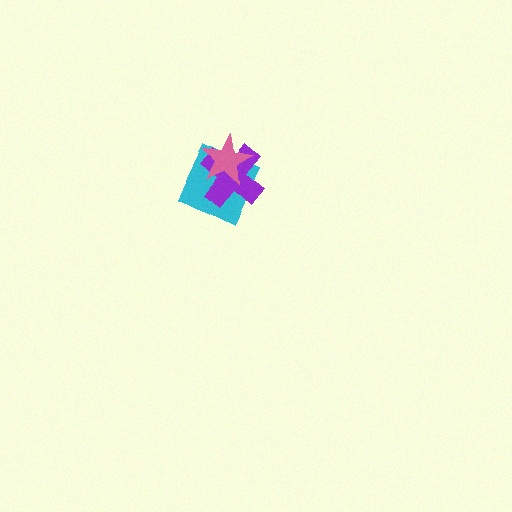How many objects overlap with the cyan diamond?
2 objects overlap with the cyan diamond.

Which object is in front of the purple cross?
The pink star is in front of the purple cross.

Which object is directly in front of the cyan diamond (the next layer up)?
The purple cross is directly in front of the cyan diamond.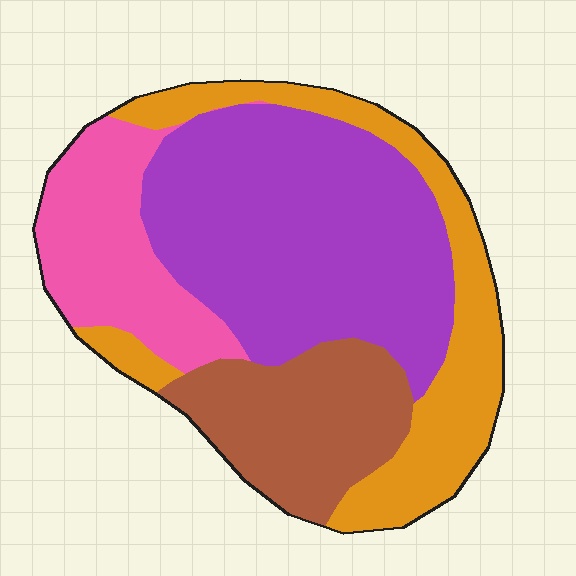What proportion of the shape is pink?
Pink takes up about one sixth (1/6) of the shape.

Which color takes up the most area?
Purple, at roughly 40%.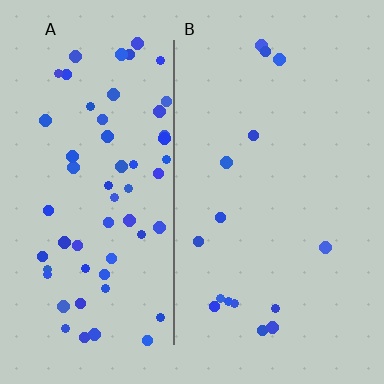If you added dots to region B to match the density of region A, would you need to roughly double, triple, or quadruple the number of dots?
Approximately quadruple.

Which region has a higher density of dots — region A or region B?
A (the left).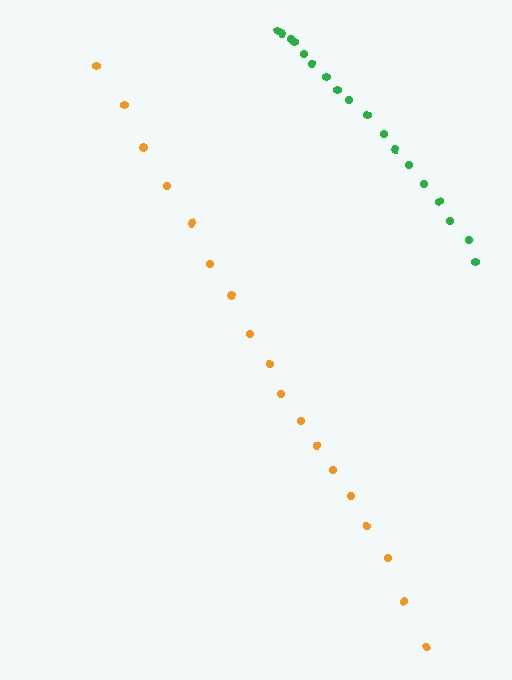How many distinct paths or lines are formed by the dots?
There are 2 distinct paths.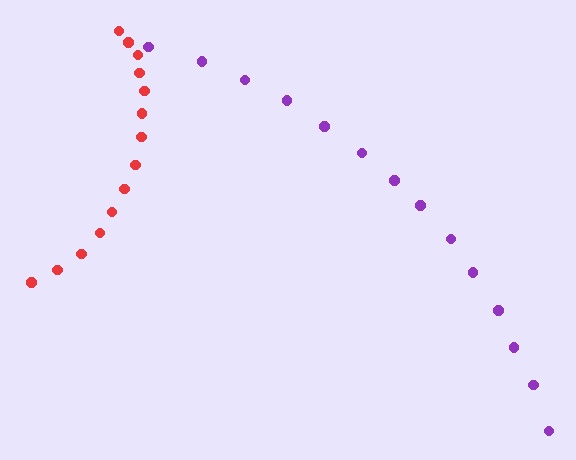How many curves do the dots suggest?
There are 2 distinct paths.